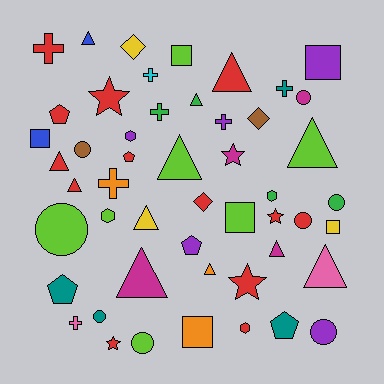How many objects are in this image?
There are 50 objects.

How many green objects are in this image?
There are 4 green objects.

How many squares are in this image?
There are 6 squares.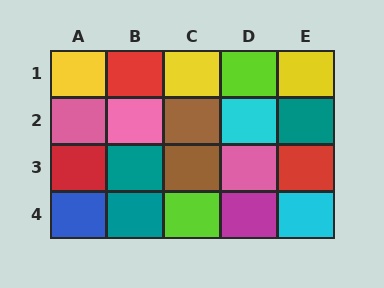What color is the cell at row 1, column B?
Red.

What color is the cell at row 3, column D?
Pink.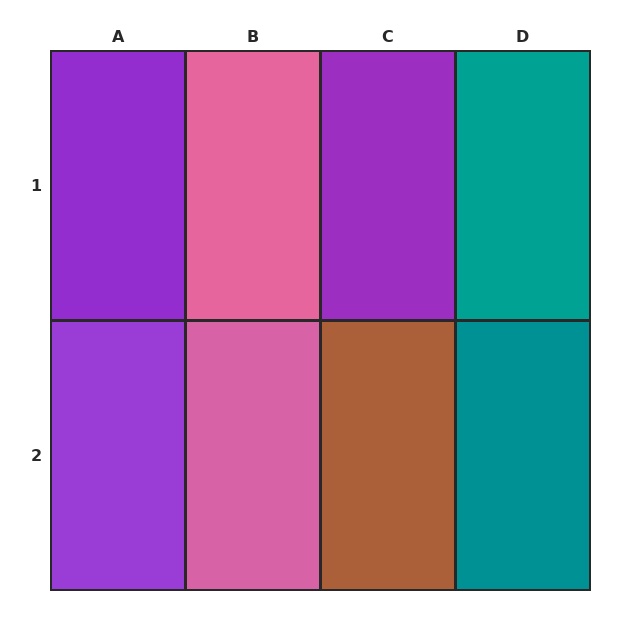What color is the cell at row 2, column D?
Teal.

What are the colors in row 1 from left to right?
Purple, pink, purple, teal.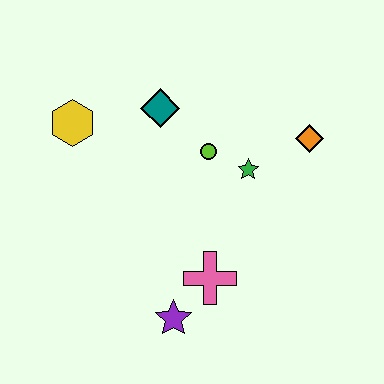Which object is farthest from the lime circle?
The purple star is farthest from the lime circle.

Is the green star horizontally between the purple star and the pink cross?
No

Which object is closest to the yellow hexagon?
The teal diamond is closest to the yellow hexagon.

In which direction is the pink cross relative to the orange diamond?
The pink cross is below the orange diamond.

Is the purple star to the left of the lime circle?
Yes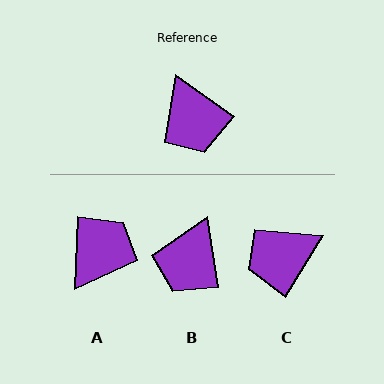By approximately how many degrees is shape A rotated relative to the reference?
Approximately 124 degrees counter-clockwise.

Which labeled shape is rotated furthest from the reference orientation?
A, about 124 degrees away.